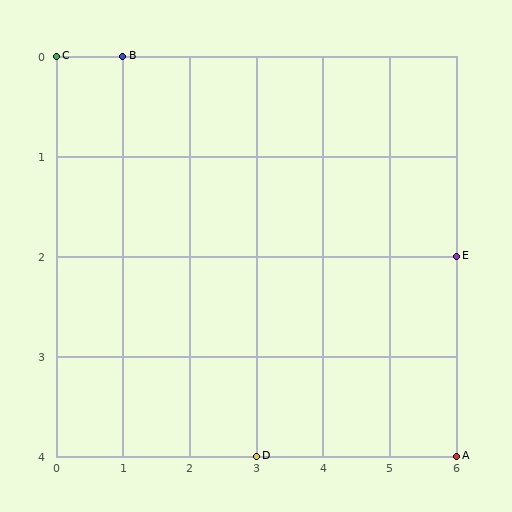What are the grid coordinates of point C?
Point C is at grid coordinates (0, 0).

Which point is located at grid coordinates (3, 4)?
Point D is at (3, 4).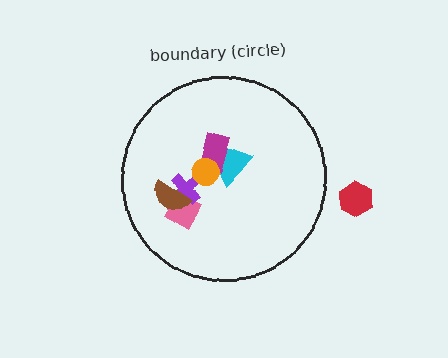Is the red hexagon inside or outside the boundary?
Outside.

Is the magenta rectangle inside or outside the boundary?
Inside.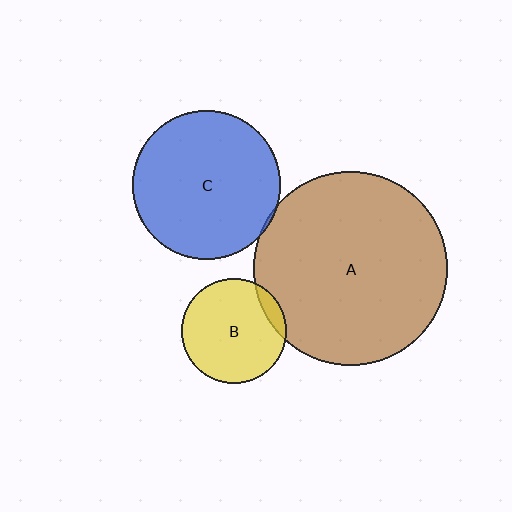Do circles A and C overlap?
Yes.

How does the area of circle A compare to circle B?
Approximately 3.4 times.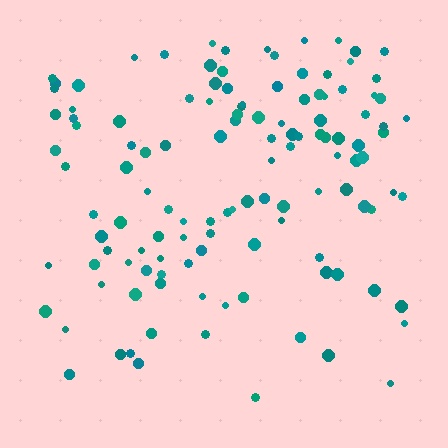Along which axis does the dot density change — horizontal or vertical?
Vertical.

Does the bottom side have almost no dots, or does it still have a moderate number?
Still a moderate number, just noticeably fewer than the top.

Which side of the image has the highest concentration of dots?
The top.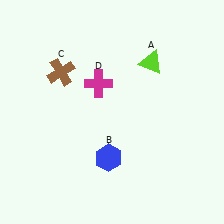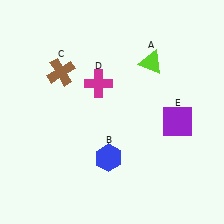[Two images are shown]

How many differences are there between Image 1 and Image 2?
There is 1 difference between the two images.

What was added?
A purple square (E) was added in Image 2.